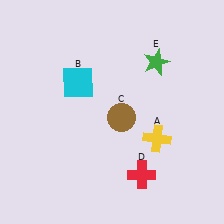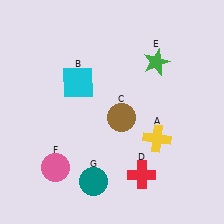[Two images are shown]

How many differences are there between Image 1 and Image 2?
There are 2 differences between the two images.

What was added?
A pink circle (F), a teal circle (G) were added in Image 2.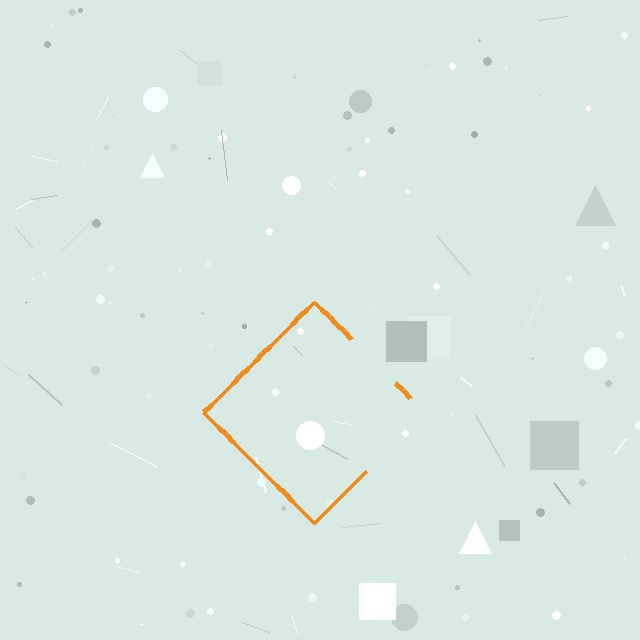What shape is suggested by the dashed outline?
The dashed outline suggests a diamond.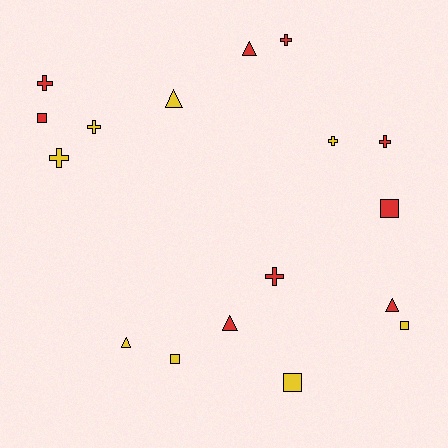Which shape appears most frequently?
Cross, with 7 objects.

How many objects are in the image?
There are 17 objects.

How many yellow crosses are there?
There are 3 yellow crosses.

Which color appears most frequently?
Red, with 9 objects.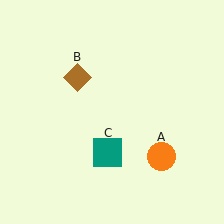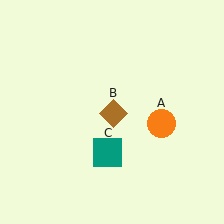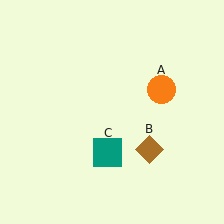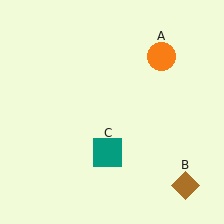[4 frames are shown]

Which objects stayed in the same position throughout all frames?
Teal square (object C) remained stationary.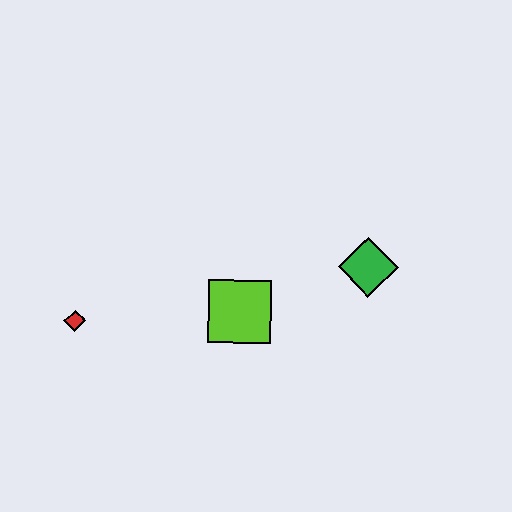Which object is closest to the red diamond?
The lime square is closest to the red diamond.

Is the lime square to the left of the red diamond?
No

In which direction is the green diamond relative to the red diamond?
The green diamond is to the right of the red diamond.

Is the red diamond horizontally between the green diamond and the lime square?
No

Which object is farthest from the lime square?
The red diamond is farthest from the lime square.